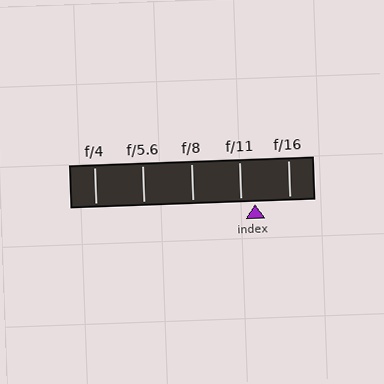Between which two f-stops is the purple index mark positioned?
The index mark is between f/11 and f/16.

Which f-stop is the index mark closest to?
The index mark is closest to f/11.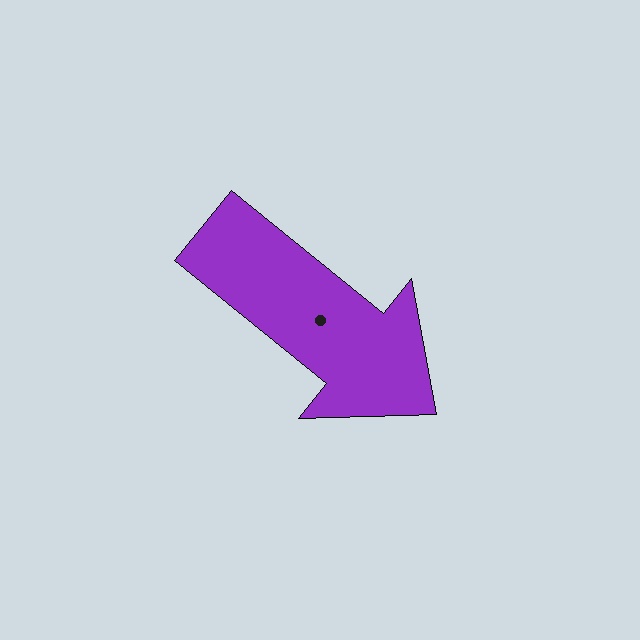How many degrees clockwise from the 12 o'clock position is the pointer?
Approximately 129 degrees.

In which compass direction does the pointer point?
Southeast.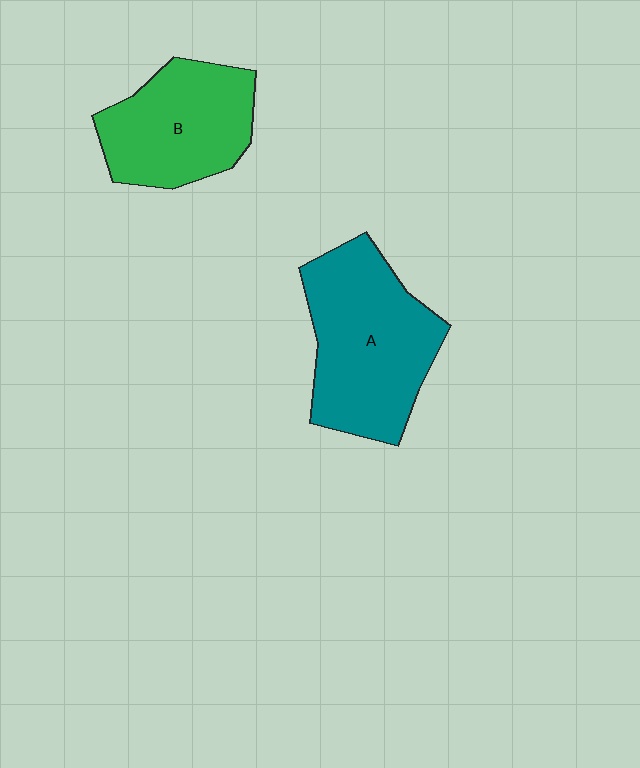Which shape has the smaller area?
Shape B (green).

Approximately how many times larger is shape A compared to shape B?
Approximately 1.3 times.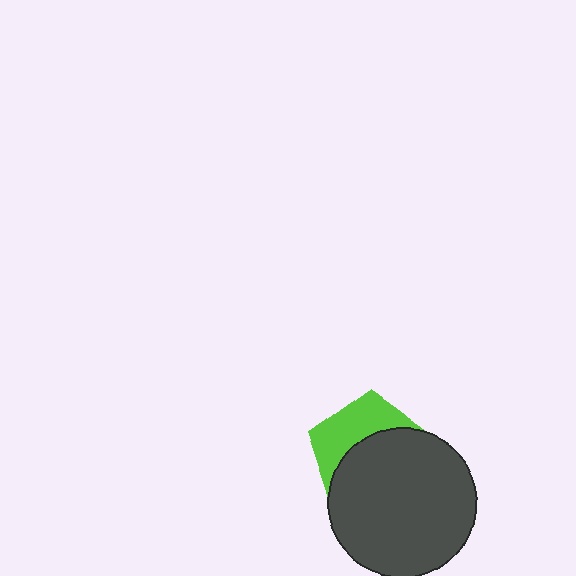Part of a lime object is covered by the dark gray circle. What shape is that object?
It is a pentagon.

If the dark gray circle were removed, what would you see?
You would see the complete lime pentagon.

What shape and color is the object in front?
The object in front is a dark gray circle.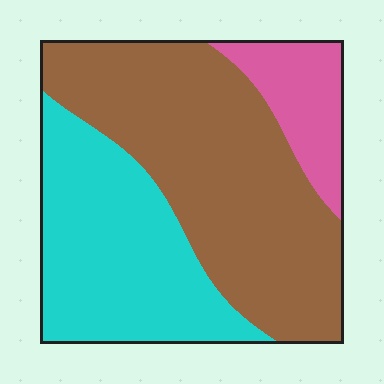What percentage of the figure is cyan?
Cyan covers 35% of the figure.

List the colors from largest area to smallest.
From largest to smallest: brown, cyan, pink.